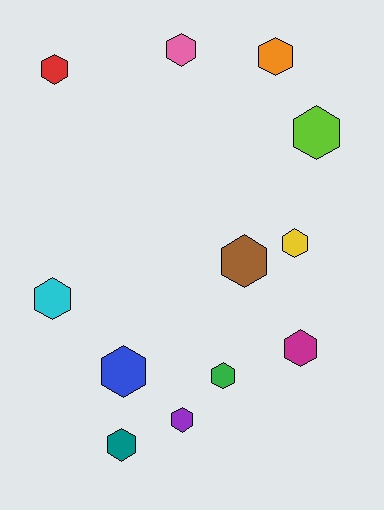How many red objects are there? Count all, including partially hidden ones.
There is 1 red object.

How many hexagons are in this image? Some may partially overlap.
There are 12 hexagons.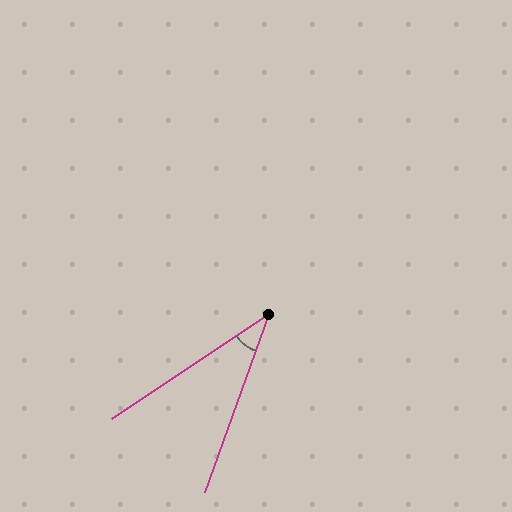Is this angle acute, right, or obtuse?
It is acute.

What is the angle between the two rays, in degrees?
Approximately 36 degrees.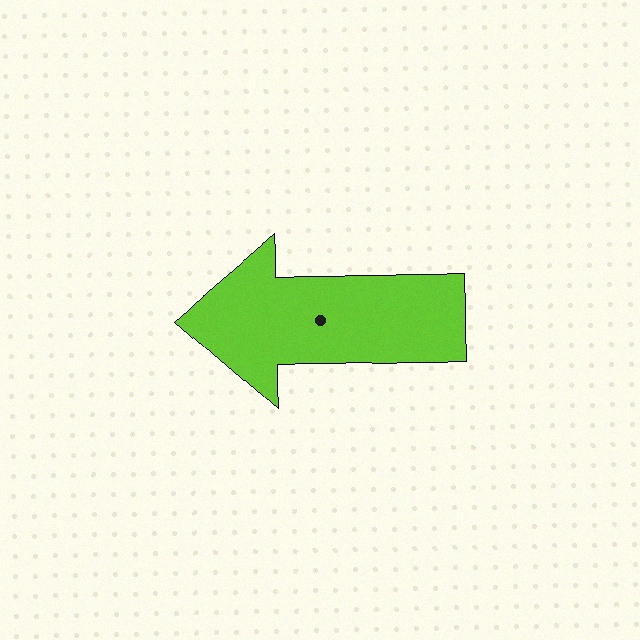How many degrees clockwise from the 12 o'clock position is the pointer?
Approximately 270 degrees.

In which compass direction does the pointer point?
West.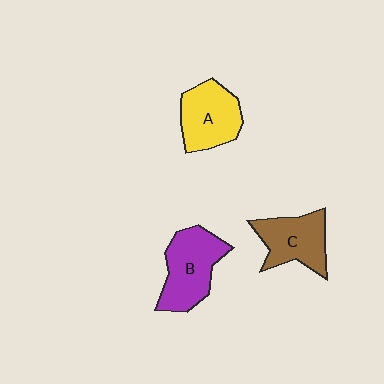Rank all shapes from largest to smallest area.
From largest to smallest: B (purple), A (yellow), C (brown).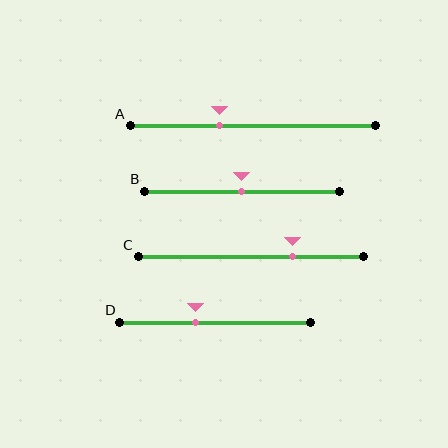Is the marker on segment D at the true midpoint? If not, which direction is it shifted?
No, the marker on segment D is shifted to the left by about 10% of the segment length.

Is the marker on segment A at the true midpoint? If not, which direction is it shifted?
No, the marker on segment A is shifted to the left by about 14% of the segment length.